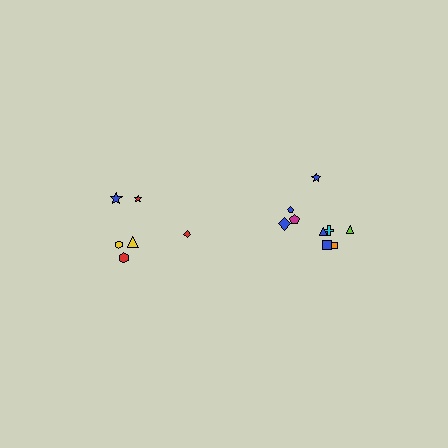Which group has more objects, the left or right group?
The right group.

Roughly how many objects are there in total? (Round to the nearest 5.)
Roughly 15 objects in total.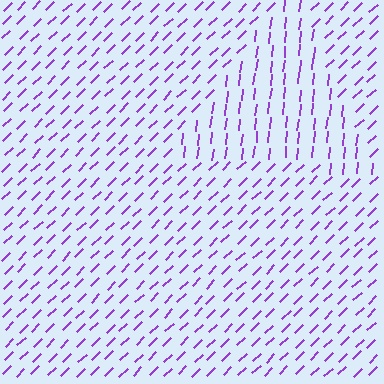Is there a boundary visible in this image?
Yes, there is a texture boundary formed by a change in line orientation.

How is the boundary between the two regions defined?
The boundary is defined purely by a change in line orientation (approximately 39 degrees difference). All lines are the same color and thickness.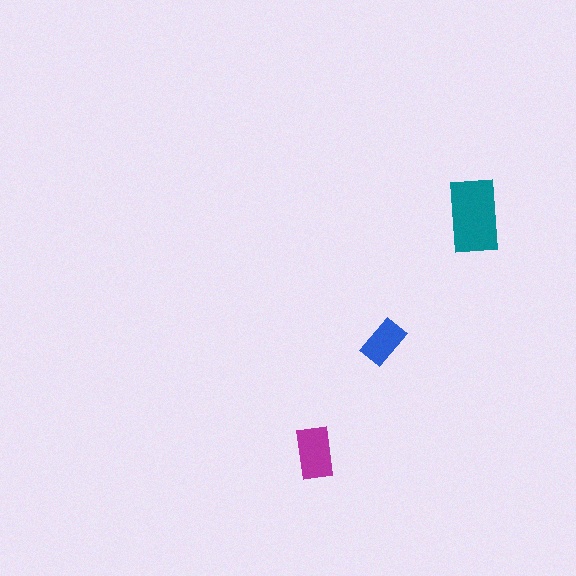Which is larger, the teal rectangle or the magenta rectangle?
The teal one.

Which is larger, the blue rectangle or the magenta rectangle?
The magenta one.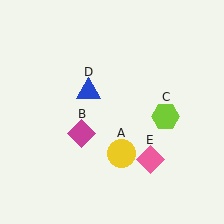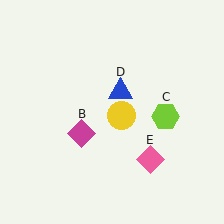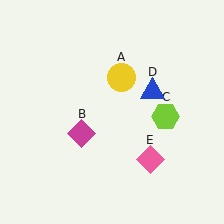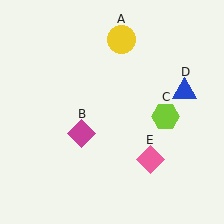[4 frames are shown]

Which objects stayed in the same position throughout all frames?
Magenta diamond (object B) and lime hexagon (object C) and pink diamond (object E) remained stationary.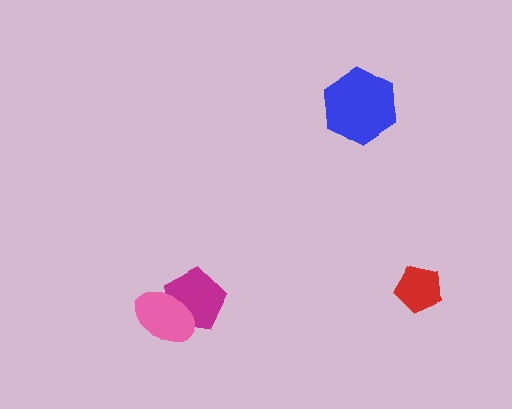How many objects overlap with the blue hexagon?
0 objects overlap with the blue hexagon.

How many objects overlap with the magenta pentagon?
1 object overlaps with the magenta pentagon.